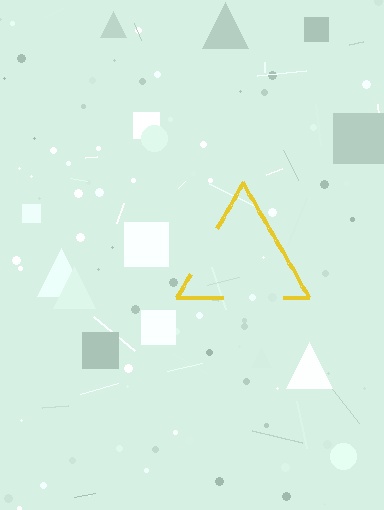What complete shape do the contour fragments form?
The contour fragments form a triangle.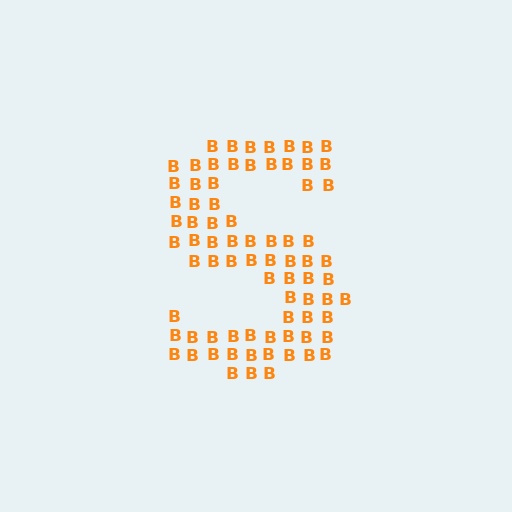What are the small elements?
The small elements are letter B's.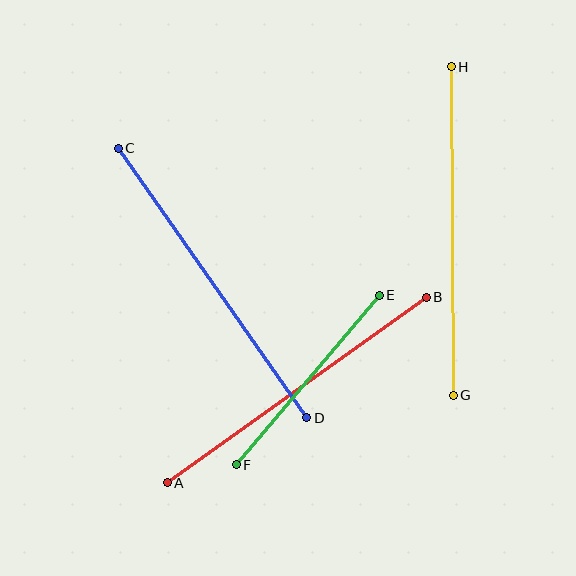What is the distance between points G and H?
The distance is approximately 328 pixels.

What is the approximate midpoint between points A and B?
The midpoint is at approximately (297, 390) pixels.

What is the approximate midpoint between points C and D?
The midpoint is at approximately (213, 283) pixels.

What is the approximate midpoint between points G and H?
The midpoint is at approximately (452, 231) pixels.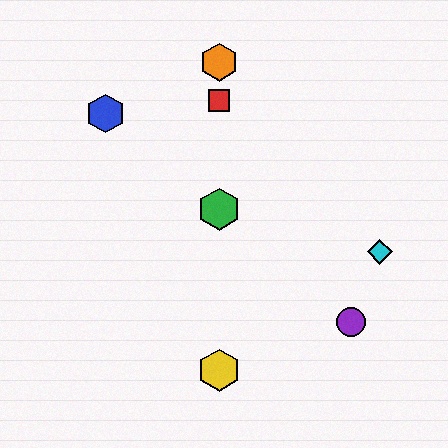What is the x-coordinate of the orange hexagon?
The orange hexagon is at x≈219.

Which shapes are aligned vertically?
The red square, the green hexagon, the yellow hexagon, the orange hexagon are aligned vertically.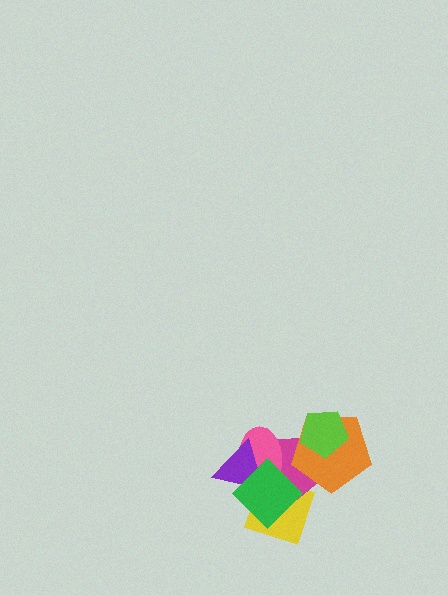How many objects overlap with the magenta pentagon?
6 objects overlap with the magenta pentagon.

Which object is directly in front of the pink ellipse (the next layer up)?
The purple triangle is directly in front of the pink ellipse.